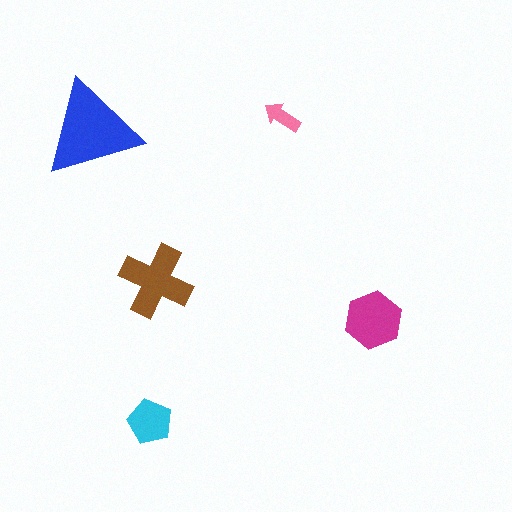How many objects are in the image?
There are 5 objects in the image.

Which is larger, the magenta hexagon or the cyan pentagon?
The magenta hexagon.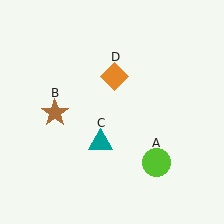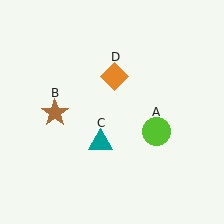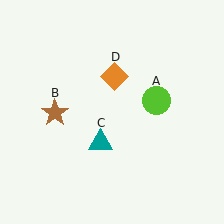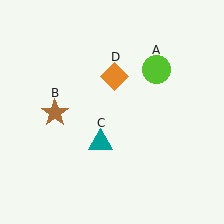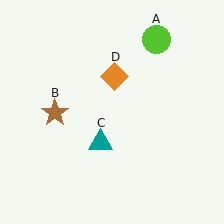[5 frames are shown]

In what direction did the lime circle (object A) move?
The lime circle (object A) moved up.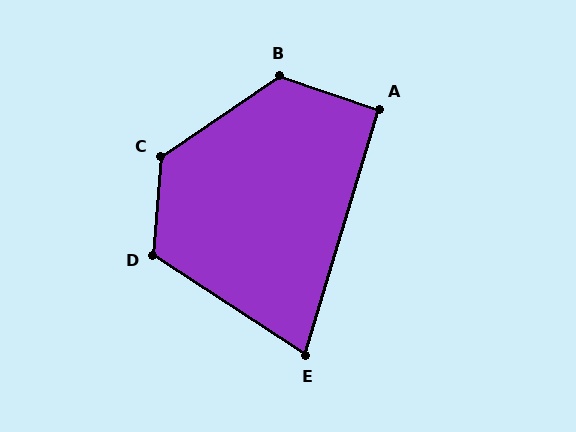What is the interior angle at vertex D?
Approximately 119 degrees (obtuse).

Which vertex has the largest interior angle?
C, at approximately 129 degrees.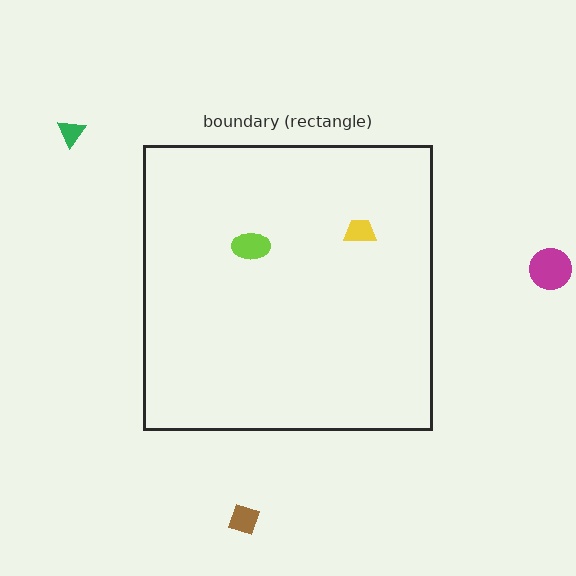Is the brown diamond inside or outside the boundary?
Outside.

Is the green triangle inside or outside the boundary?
Outside.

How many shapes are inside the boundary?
2 inside, 3 outside.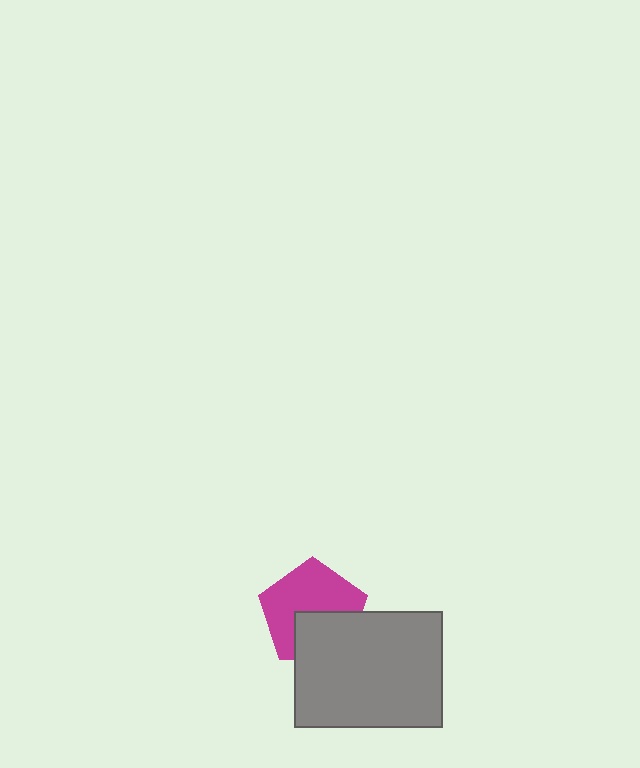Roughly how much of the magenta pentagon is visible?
About half of it is visible (roughly 63%).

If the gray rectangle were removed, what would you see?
You would see the complete magenta pentagon.